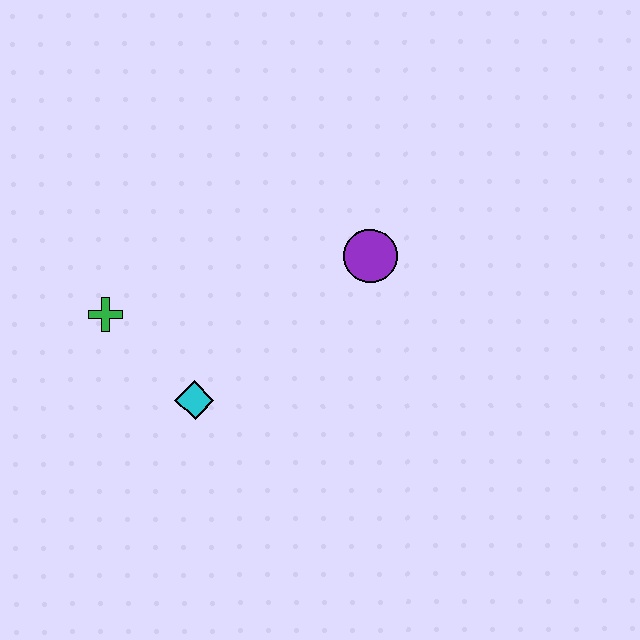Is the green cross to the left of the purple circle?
Yes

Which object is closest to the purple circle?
The cyan diamond is closest to the purple circle.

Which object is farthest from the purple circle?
The green cross is farthest from the purple circle.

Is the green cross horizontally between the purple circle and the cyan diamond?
No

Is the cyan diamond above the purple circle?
No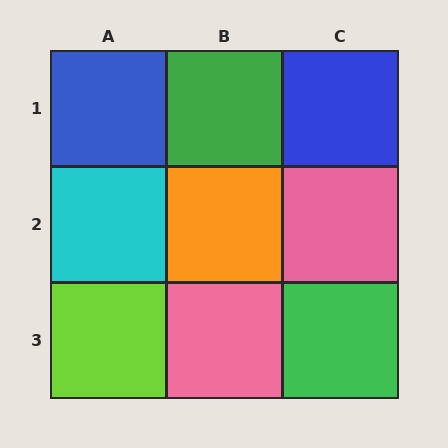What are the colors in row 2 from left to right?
Cyan, orange, pink.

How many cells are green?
2 cells are green.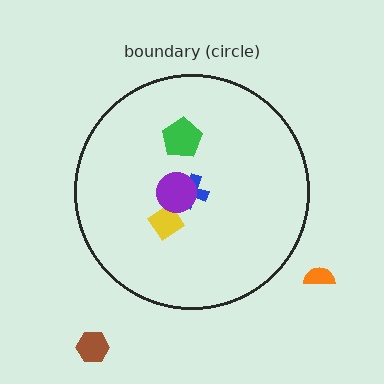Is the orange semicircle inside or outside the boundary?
Outside.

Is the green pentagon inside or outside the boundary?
Inside.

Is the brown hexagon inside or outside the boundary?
Outside.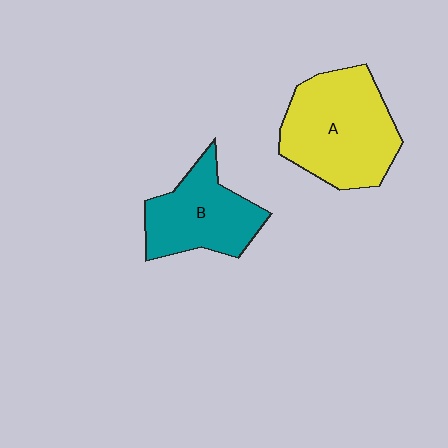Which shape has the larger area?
Shape A (yellow).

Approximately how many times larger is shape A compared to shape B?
Approximately 1.4 times.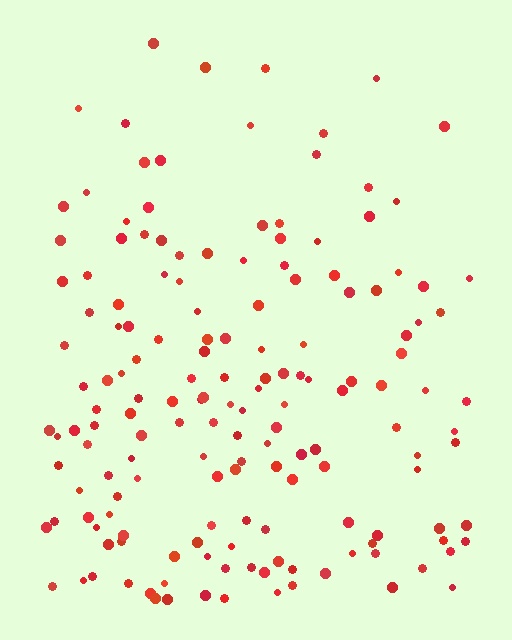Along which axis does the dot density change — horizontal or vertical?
Vertical.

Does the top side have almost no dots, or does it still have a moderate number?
Still a moderate number, just noticeably fewer than the bottom.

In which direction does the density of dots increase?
From top to bottom, with the bottom side densest.